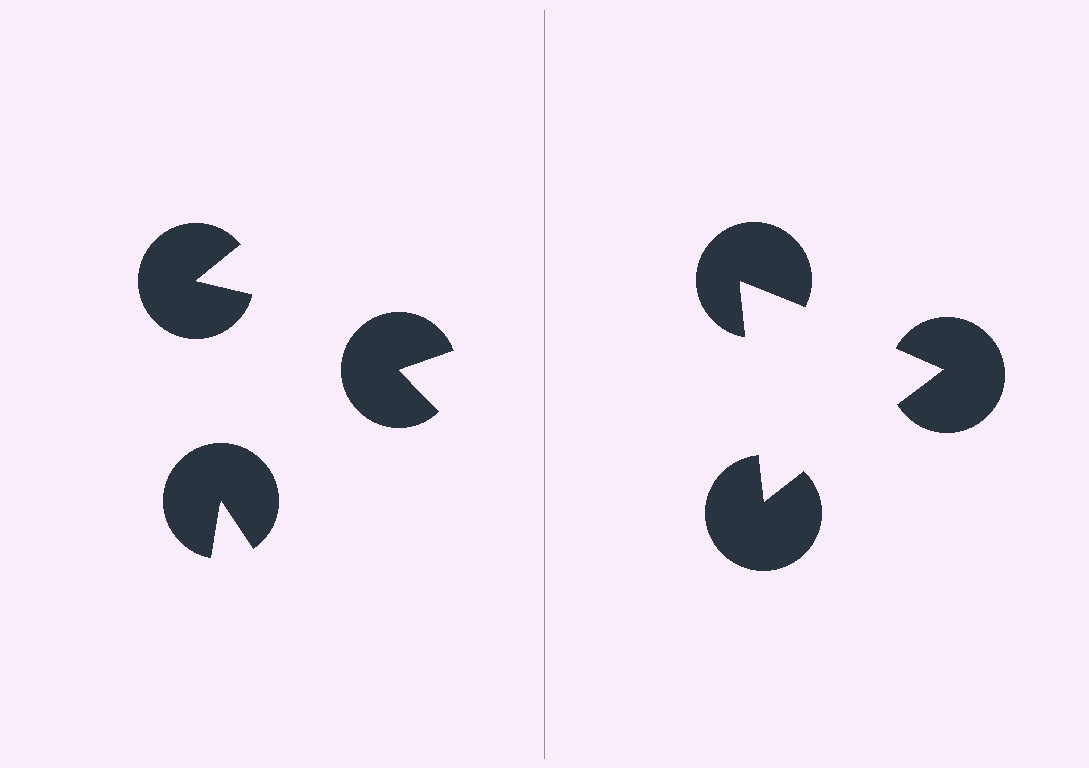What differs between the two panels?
The pac-man discs are positioned identically on both sides; only the wedge orientations differ. On the right they align to a triangle; on the left they are misaligned.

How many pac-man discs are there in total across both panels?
6 — 3 on each side.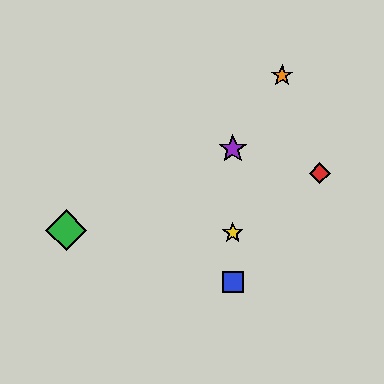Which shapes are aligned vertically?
The blue square, the yellow star, the purple star are aligned vertically.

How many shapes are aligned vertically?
3 shapes (the blue square, the yellow star, the purple star) are aligned vertically.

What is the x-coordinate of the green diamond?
The green diamond is at x≈66.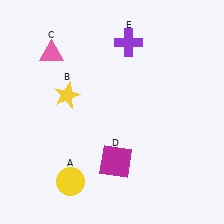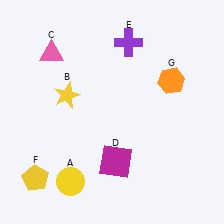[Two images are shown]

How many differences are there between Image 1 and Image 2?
There are 2 differences between the two images.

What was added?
A yellow pentagon (F), an orange hexagon (G) were added in Image 2.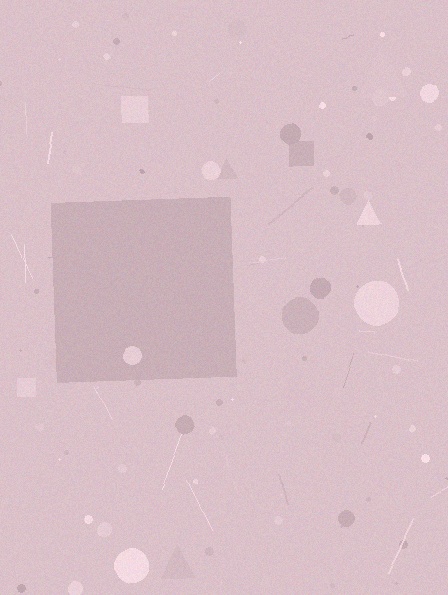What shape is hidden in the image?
A square is hidden in the image.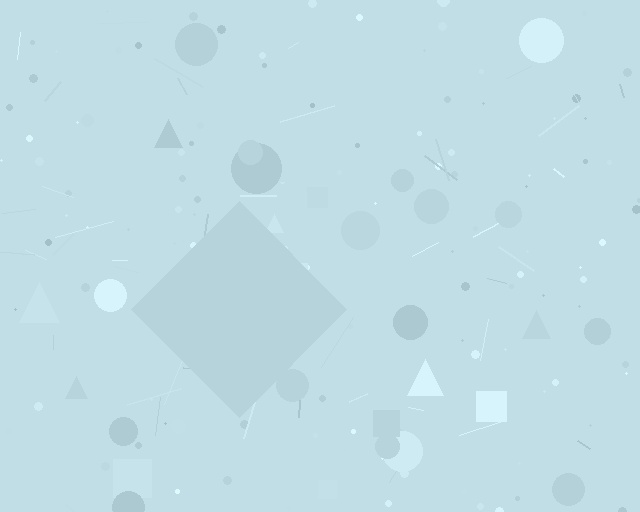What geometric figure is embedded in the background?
A diamond is embedded in the background.